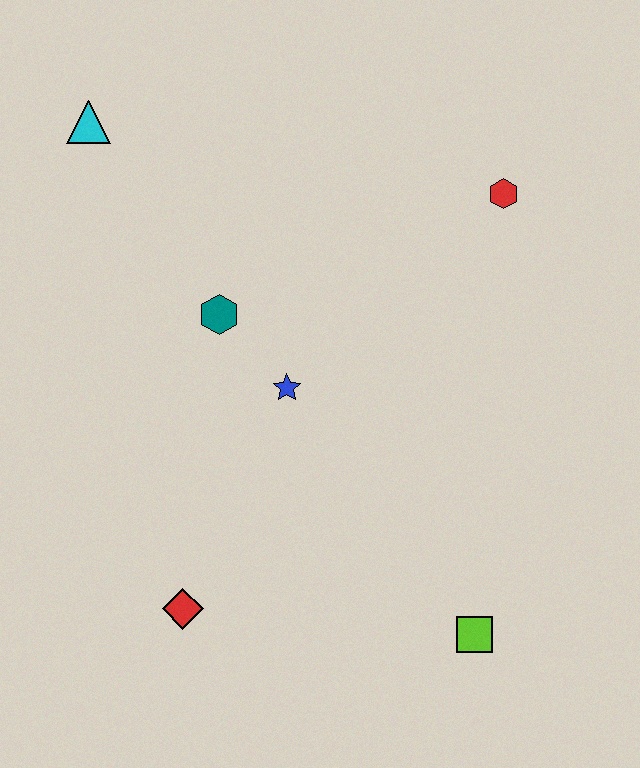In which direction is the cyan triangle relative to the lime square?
The cyan triangle is above the lime square.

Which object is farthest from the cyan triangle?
The lime square is farthest from the cyan triangle.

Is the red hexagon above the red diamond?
Yes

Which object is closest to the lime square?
The red diamond is closest to the lime square.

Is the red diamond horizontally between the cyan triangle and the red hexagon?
Yes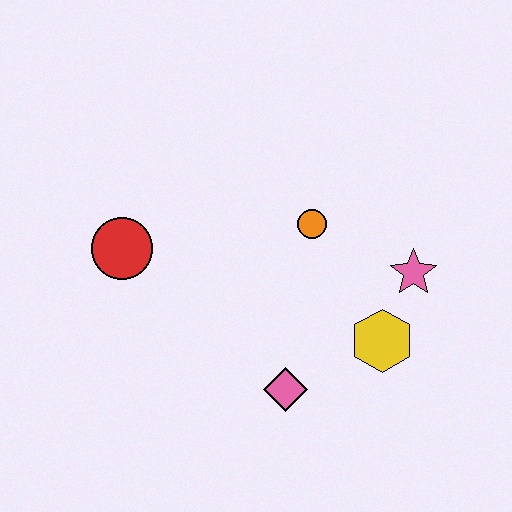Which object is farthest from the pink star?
The red circle is farthest from the pink star.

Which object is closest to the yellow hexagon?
The pink star is closest to the yellow hexagon.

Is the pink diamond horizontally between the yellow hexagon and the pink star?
No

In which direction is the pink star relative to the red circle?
The pink star is to the right of the red circle.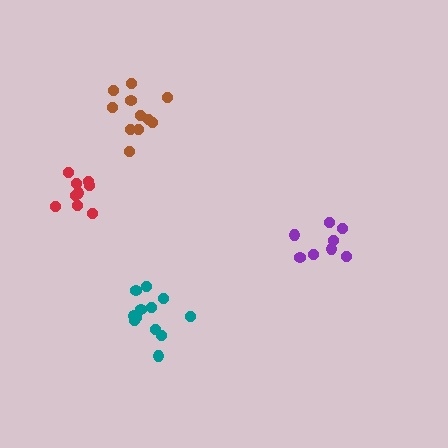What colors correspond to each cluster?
The clusters are colored: red, teal, purple, brown.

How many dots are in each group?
Group 1: 9 dots, Group 2: 12 dots, Group 3: 8 dots, Group 4: 11 dots (40 total).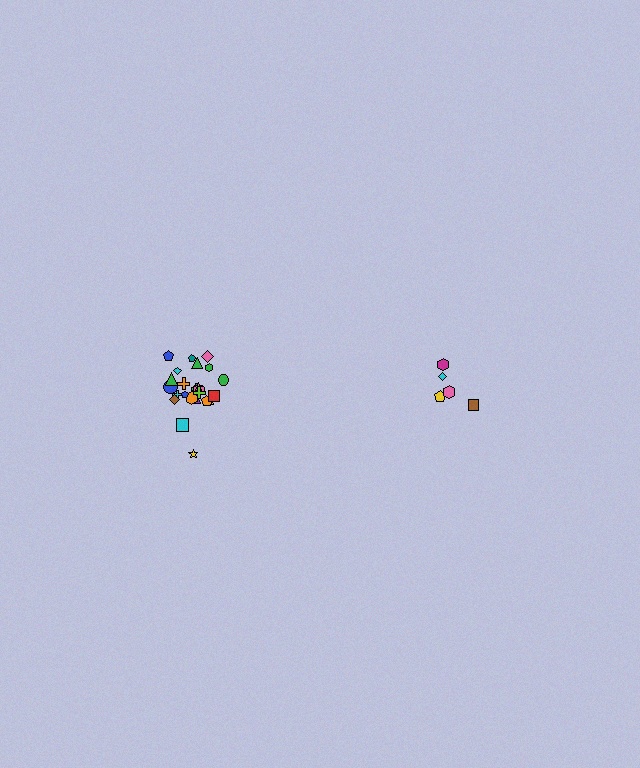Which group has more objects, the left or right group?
The left group.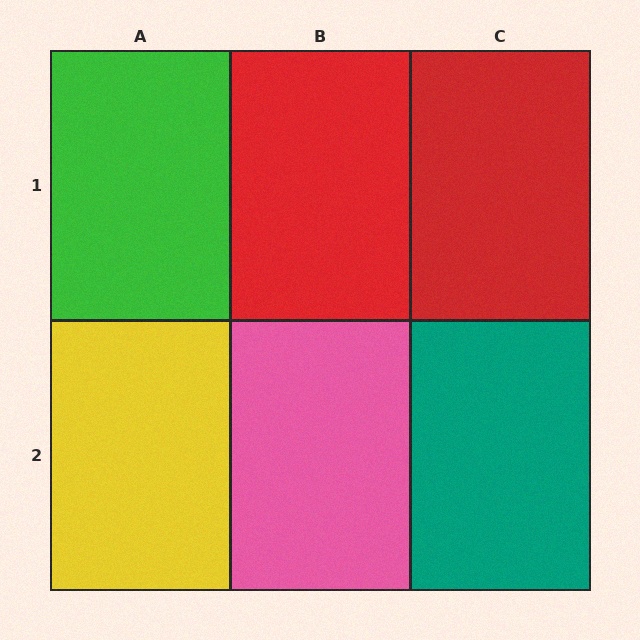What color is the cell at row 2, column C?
Teal.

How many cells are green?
1 cell is green.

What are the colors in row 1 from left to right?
Green, red, red.